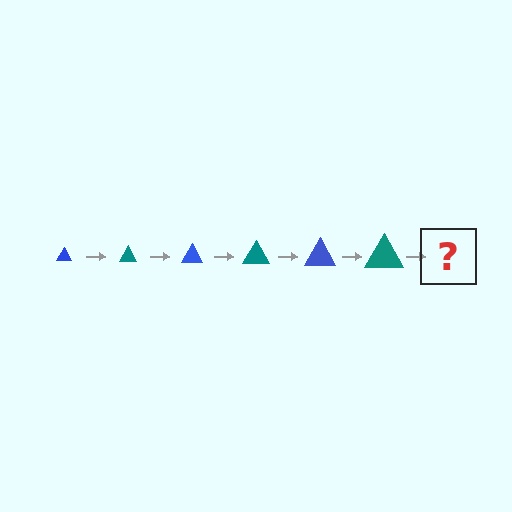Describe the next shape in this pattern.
It should be a blue triangle, larger than the previous one.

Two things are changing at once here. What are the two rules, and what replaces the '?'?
The two rules are that the triangle grows larger each step and the color cycles through blue and teal. The '?' should be a blue triangle, larger than the previous one.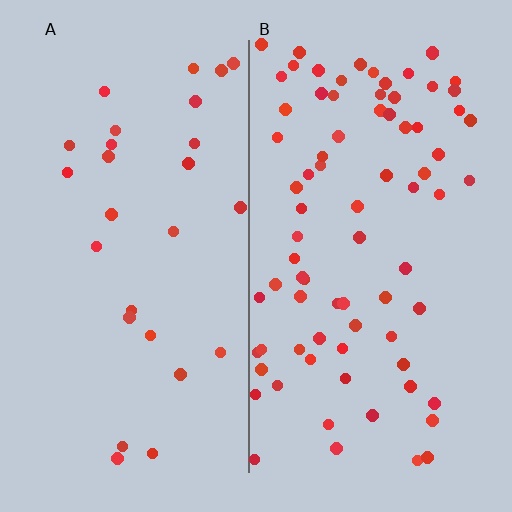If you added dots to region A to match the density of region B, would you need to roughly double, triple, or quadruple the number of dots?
Approximately triple.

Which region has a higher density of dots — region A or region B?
B (the right).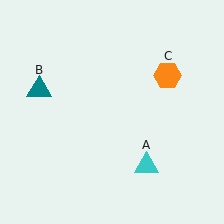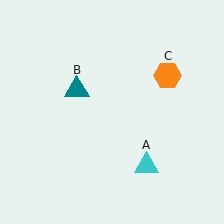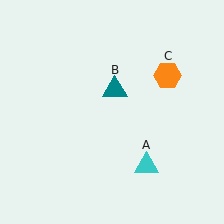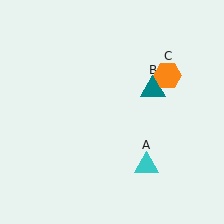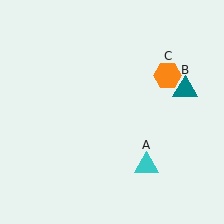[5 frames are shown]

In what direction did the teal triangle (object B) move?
The teal triangle (object B) moved right.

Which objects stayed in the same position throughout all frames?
Cyan triangle (object A) and orange hexagon (object C) remained stationary.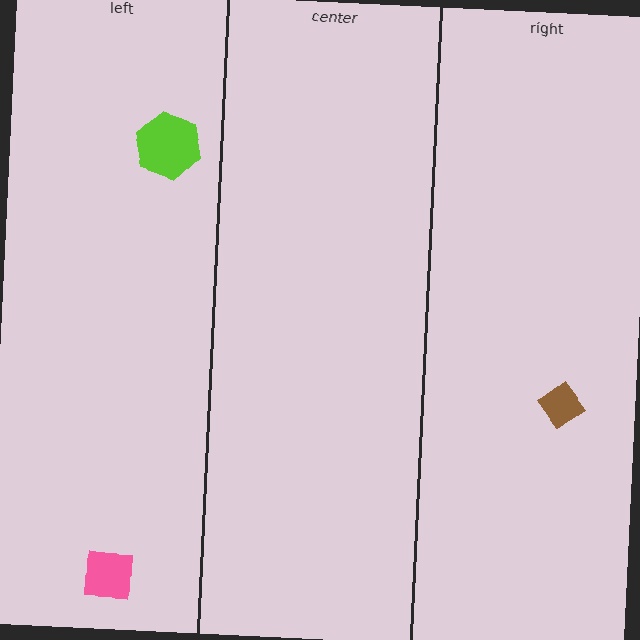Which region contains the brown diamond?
The right region.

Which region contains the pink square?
The left region.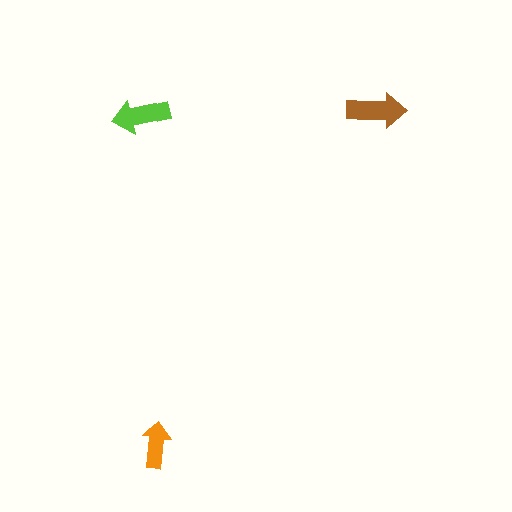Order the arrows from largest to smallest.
the brown one, the lime one, the orange one.